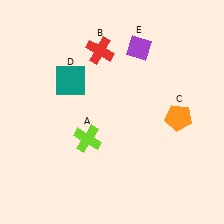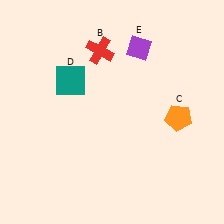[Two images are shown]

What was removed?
The lime cross (A) was removed in Image 2.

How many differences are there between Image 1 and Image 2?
There is 1 difference between the two images.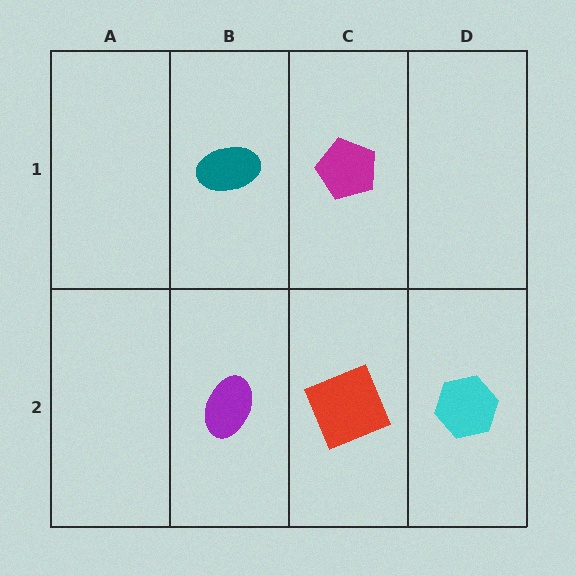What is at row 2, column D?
A cyan hexagon.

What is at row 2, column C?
A red square.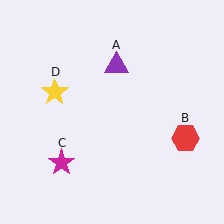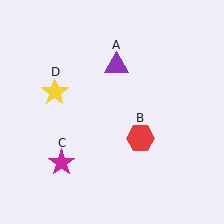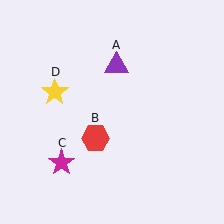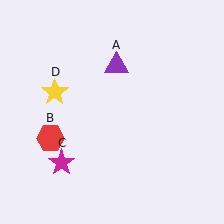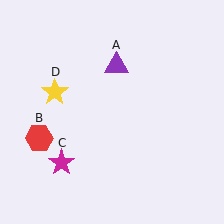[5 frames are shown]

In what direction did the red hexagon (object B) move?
The red hexagon (object B) moved left.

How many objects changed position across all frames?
1 object changed position: red hexagon (object B).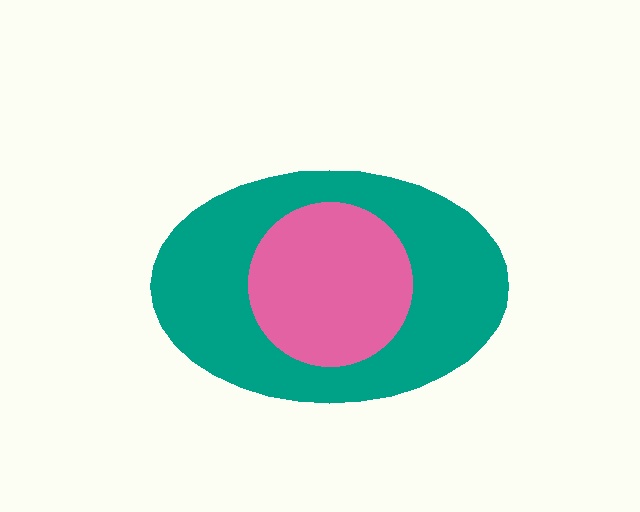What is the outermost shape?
The teal ellipse.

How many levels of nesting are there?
2.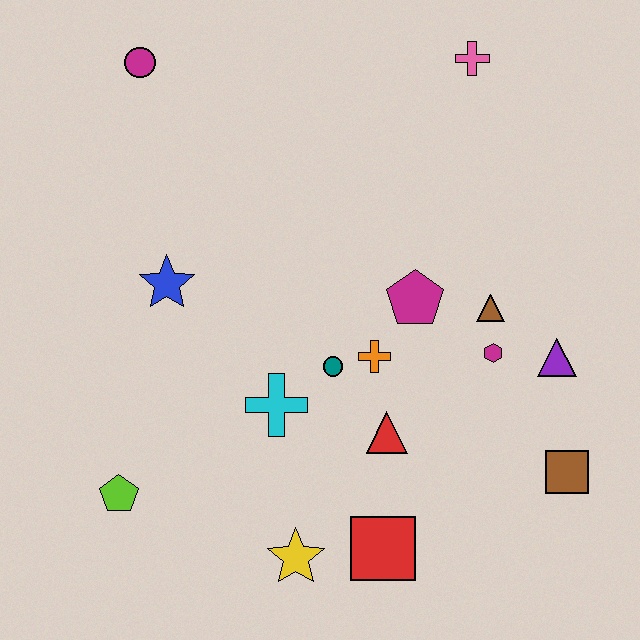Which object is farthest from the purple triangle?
The magenta circle is farthest from the purple triangle.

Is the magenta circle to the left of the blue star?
Yes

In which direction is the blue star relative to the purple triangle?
The blue star is to the left of the purple triangle.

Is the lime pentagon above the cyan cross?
No